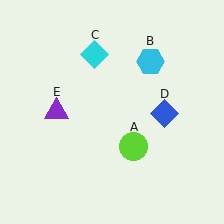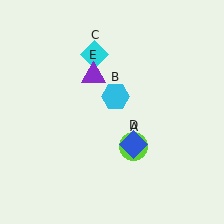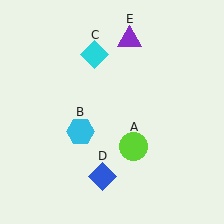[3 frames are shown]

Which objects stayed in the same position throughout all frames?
Lime circle (object A) and cyan diamond (object C) remained stationary.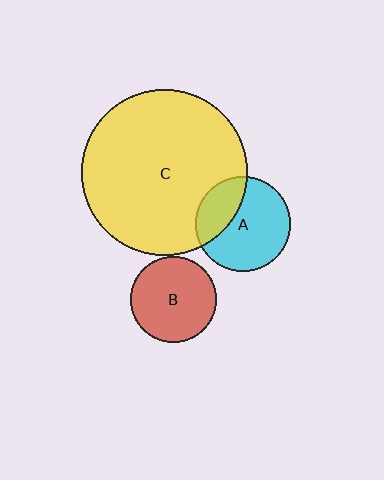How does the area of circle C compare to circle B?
Approximately 3.7 times.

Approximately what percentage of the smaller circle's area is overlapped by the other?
Approximately 30%.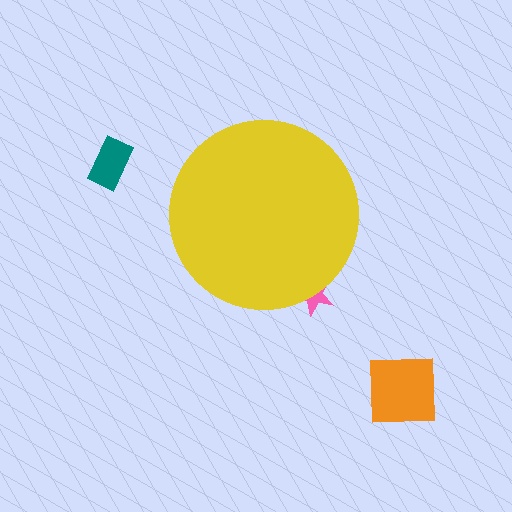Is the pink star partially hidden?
Yes, the pink star is partially hidden behind the yellow circle.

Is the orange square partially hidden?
No, the orange square is fully visible.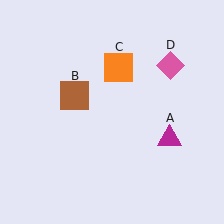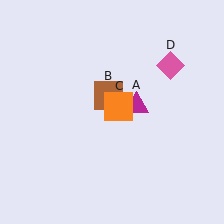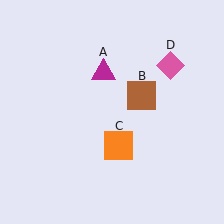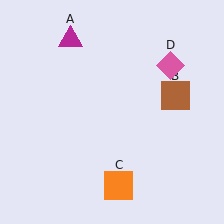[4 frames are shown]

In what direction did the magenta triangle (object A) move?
The magenta triangle (object A) moved up and to the left.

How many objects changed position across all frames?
3 objects changed position: magenta triangle (object A), brown square (object B), orange square (object C).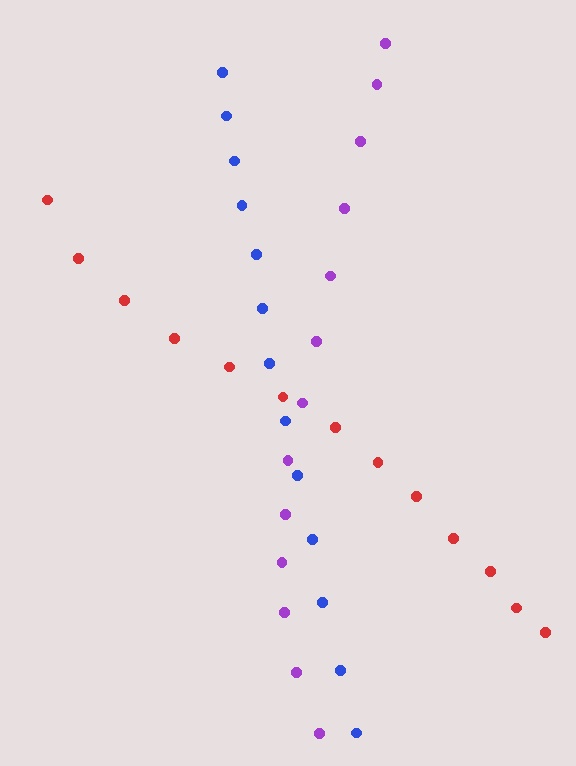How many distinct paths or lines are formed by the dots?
There are 3 distinct paths.